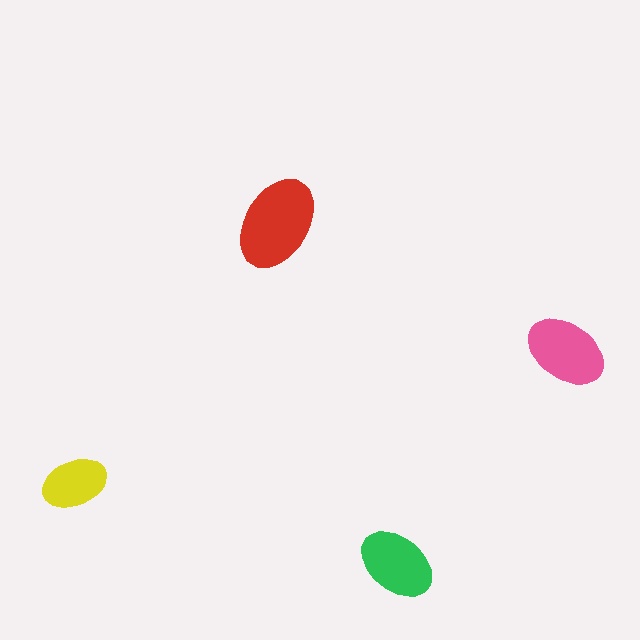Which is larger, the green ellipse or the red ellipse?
The red one.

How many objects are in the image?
There are 4 objects in the image.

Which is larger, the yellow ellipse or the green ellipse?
The green one.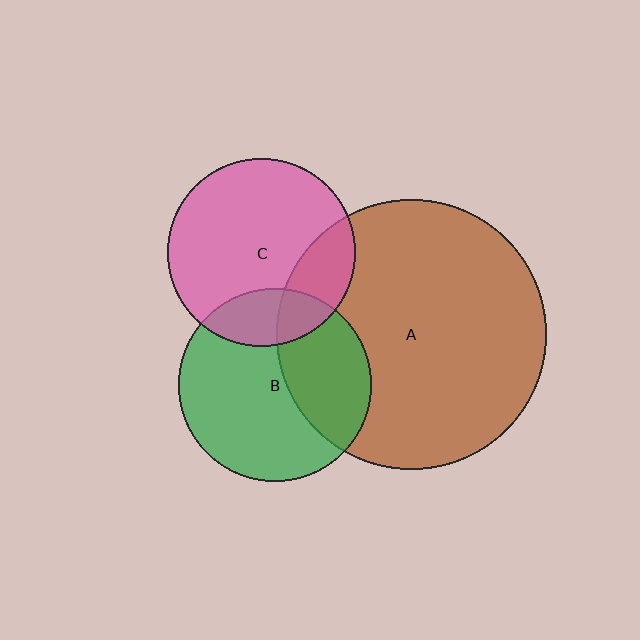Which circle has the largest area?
Circle A (brown).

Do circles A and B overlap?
Yes.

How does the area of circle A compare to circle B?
Approximately 2.0 times.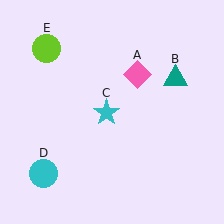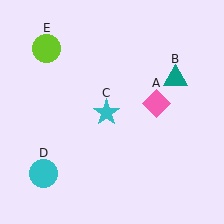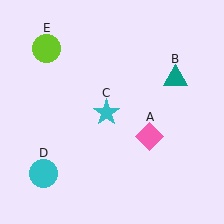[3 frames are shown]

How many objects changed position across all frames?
1 object changed position: pink diamond (object A).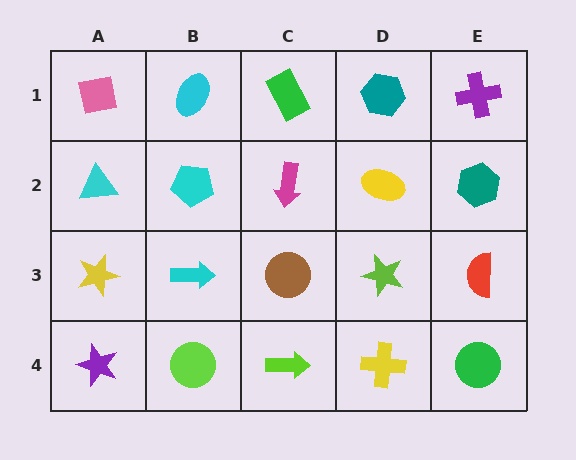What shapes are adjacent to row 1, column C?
A magenta arrow (row 2, column C), a cyan ellipse (row 1, column B), a teal hexagon (row 1, column D).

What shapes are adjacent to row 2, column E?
A purple cross (row 1, column E), a red semicircle (row 3, column E), a yellow ellipse (row 2, column D).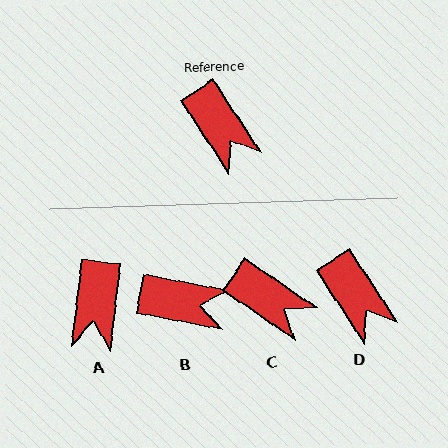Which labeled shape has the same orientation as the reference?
D.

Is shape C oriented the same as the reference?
No, it is off by about 22 degrees.